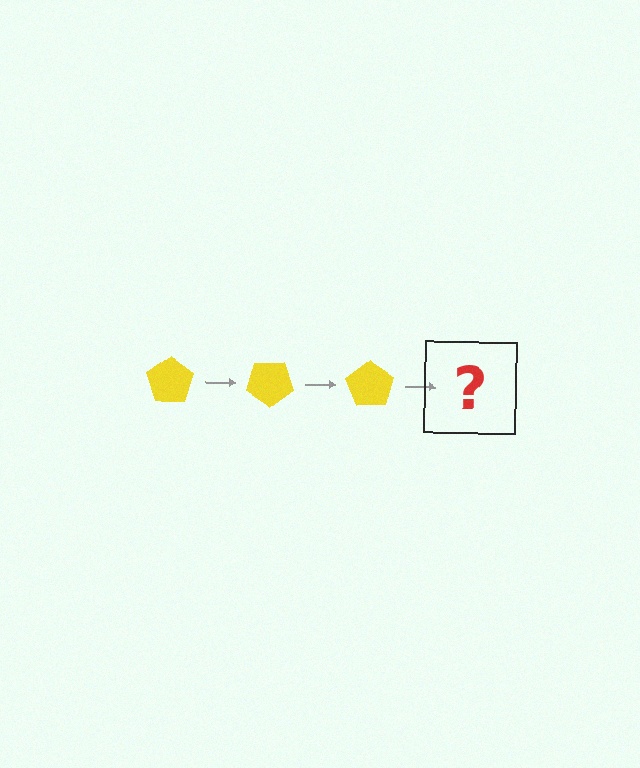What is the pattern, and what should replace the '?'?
The pattern is that the pentagon rotates 35 degrees each step. The '?' should be a yellow pentagon rotated 105 degrees.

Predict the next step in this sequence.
The next step is a yellow pentagon rotated 105 degrees.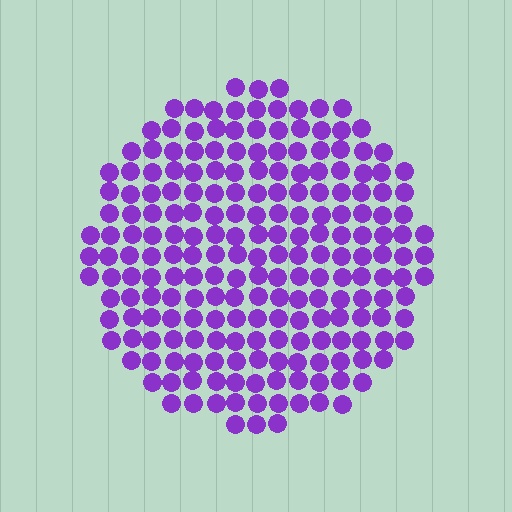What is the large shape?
The large shape is a circle.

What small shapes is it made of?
It is made of small circles.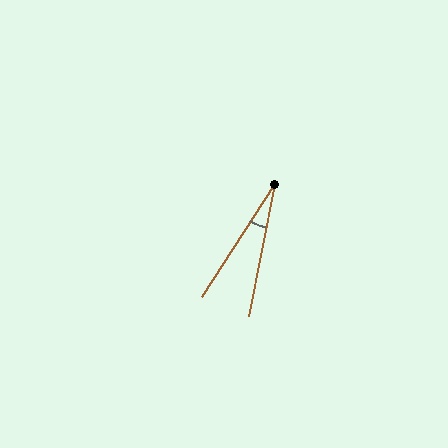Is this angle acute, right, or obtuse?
It is acute.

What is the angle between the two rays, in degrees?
Approximately 22 degrees.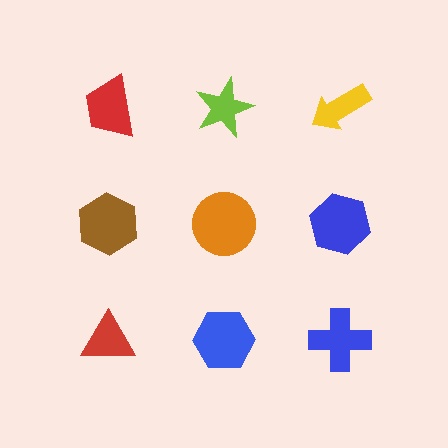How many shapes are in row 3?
3 shapes.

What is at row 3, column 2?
A blue hexagon.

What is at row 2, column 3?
A blue hexagon.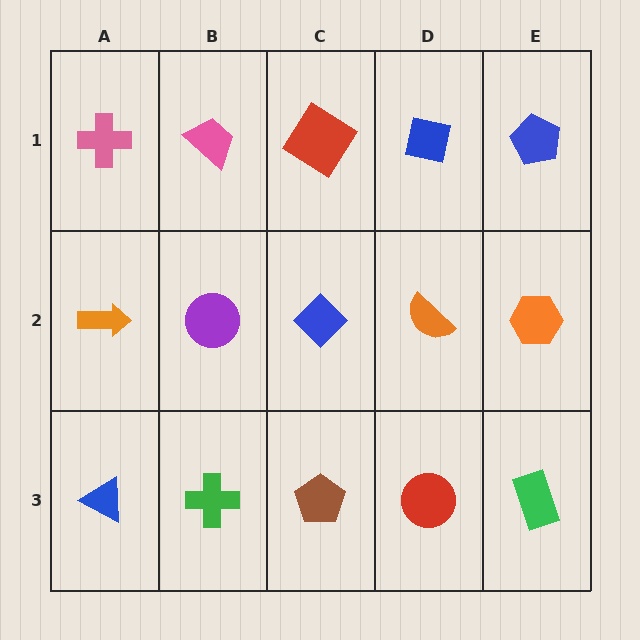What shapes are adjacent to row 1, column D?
An orange semicircle (row 2, column D), a red diamond (row 1, column C), a blue pentagon (row 1, column E).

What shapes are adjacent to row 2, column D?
A blue square (row 1, column D), a red circle (row 3, column D), a blue diamond (row 2, column C), an orange hexagon (row 2, column E).